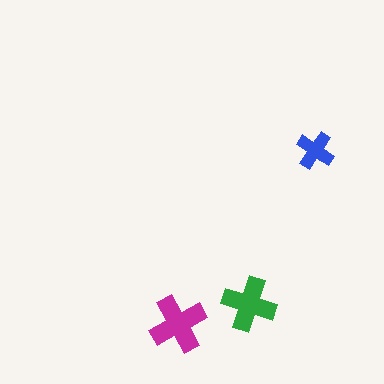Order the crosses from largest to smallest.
the magenta one, the green one, the blue one.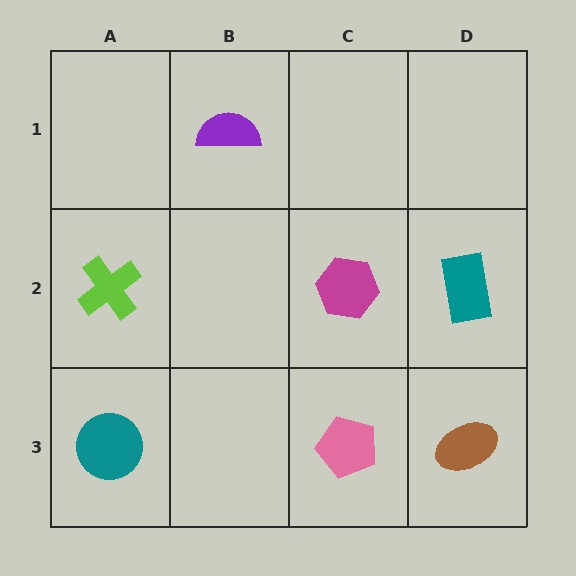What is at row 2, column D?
A teal rectangle.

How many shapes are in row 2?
3 shapes.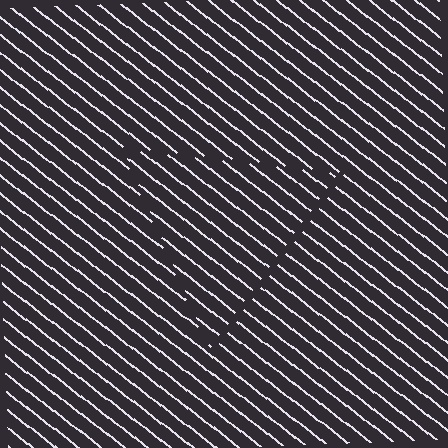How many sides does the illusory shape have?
3 sides — the line-ends trace a triangle.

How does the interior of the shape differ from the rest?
The interior of the shape contains the same grating, shifted by half a period — the contour is defined by the phase discontinuity where line-ends from the inner and outer gratings abut.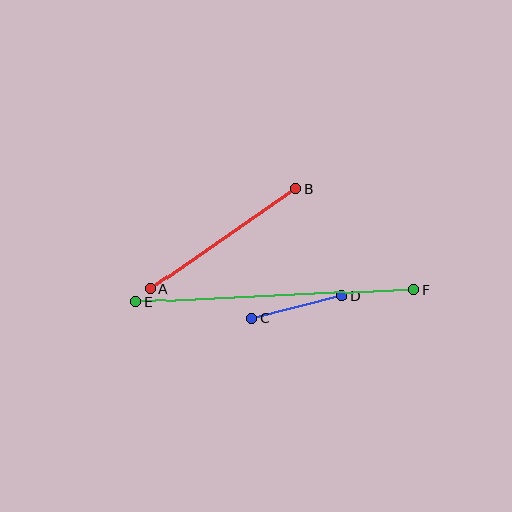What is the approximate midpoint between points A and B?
The midpoint is at approximately (223, 239) pixels.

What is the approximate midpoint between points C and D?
The midpoint is at approximately (296, 307) pixels.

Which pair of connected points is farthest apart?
Points E and F are farthest apart.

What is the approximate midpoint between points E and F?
The midpoint is at approximately (274, 296) pixels.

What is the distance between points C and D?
The distance is approximately 93 pixels.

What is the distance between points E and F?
The distance is approximately 278 pixels.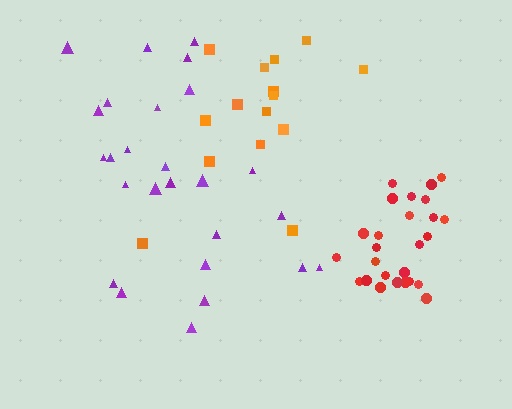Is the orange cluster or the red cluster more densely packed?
Red.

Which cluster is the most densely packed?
Red.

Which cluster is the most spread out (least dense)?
Orange.